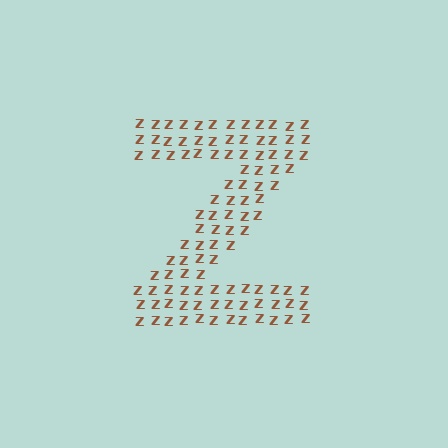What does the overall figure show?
The overall figure shows the letter Z.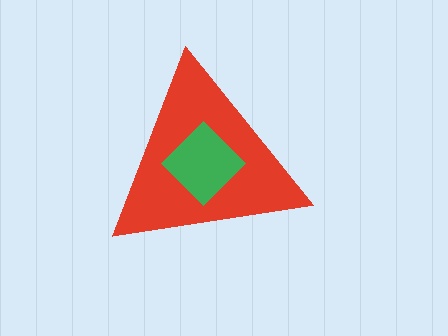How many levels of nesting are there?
2.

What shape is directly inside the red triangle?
The green diamond.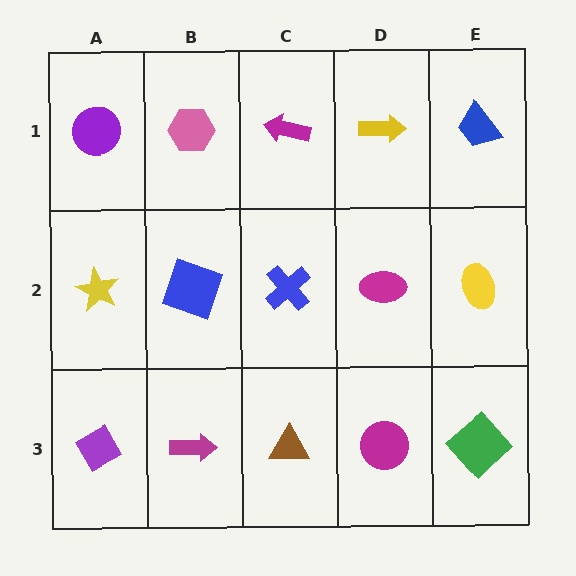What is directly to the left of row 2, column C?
A blue square.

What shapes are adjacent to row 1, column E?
A yellow ellipse (row 2, column E), a yellow arrow (row 1, column D).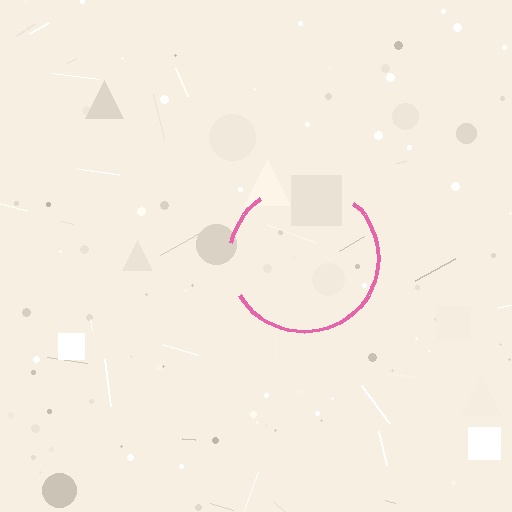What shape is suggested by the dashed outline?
The dashed outline suggests a circle.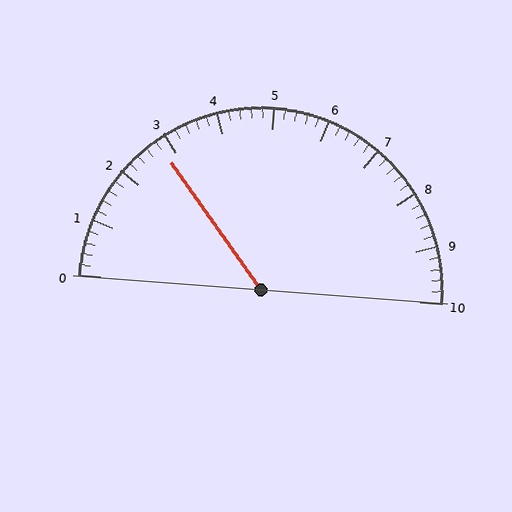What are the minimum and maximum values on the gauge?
The gauge ranges from 0 to 10.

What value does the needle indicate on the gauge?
The needle indicates approximately 2.8.